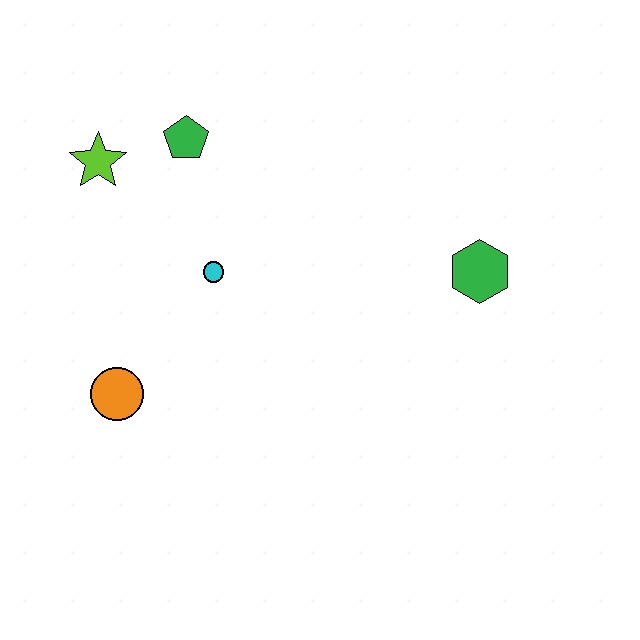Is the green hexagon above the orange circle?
Yes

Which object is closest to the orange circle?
The cyan circle is closest to the orange circle.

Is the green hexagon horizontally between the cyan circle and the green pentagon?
No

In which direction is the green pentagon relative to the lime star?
The green pentagon is to the right of the lime star.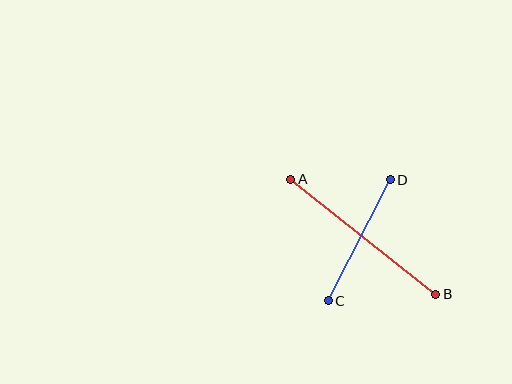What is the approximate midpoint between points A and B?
The midpoint is at approximately (363, 237) pixels.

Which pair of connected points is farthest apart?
Points A and B are farthest apart.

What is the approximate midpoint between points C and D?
The midpoint is at approximately (359, 240) pixels.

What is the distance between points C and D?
The distance is approximately 136 pixels.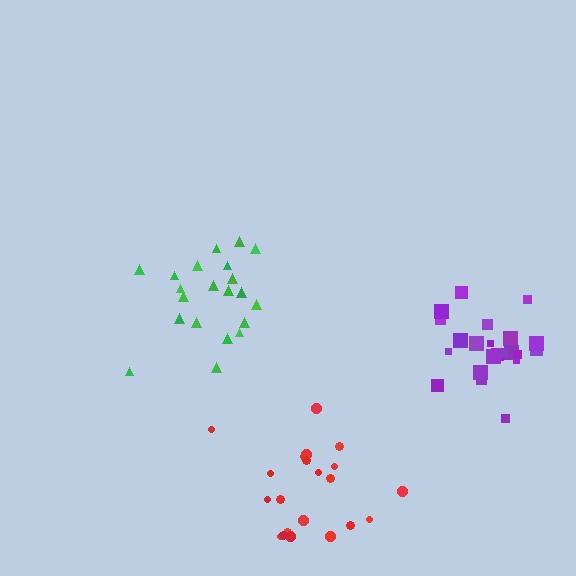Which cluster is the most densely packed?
Purple.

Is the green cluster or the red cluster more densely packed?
Green.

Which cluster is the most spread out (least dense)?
Red.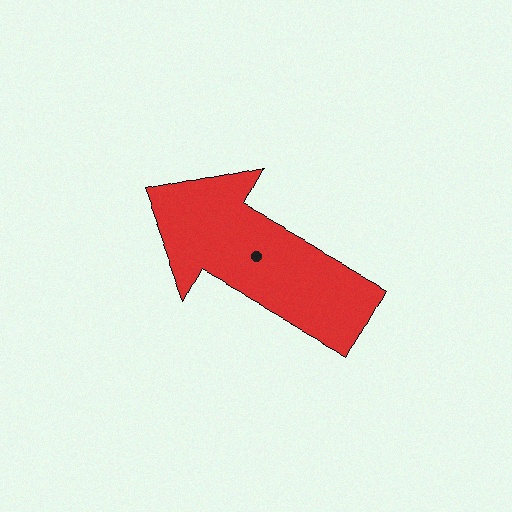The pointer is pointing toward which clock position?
Roughly 10 o'clock.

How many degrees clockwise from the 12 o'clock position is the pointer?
Approximately 299 degrees.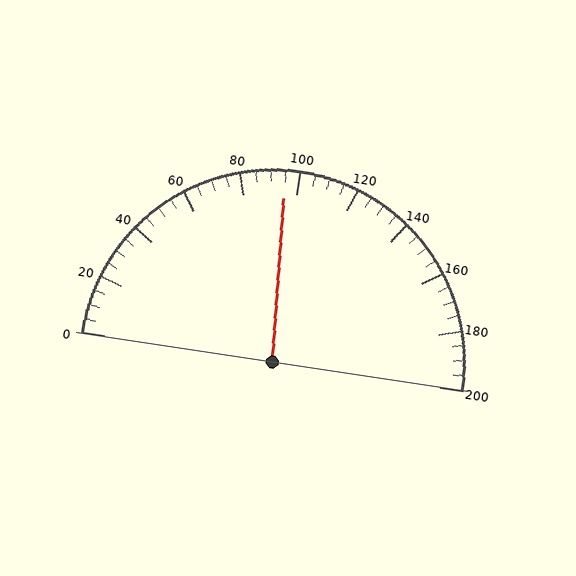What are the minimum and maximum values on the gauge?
The gauge ranges from 0 to 200.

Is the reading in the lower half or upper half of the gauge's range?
The reading is in the lower half of the range (0 to 200).